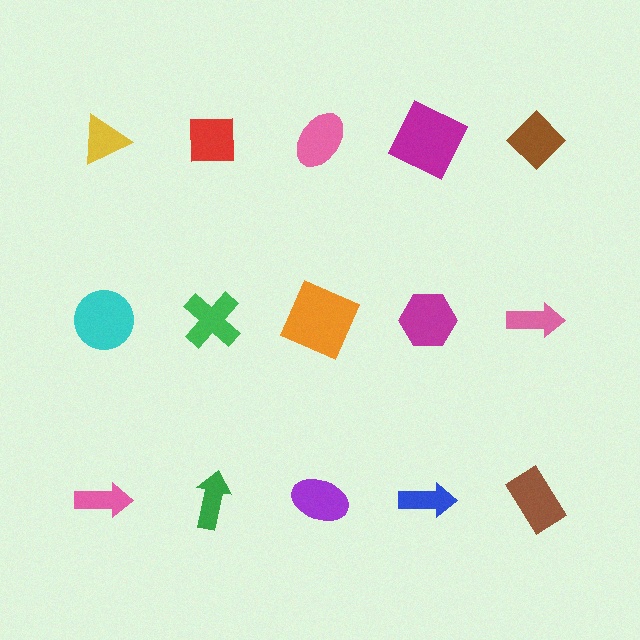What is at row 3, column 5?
A brown rectangle.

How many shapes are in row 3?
5 shapes.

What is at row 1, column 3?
A pink ellipse.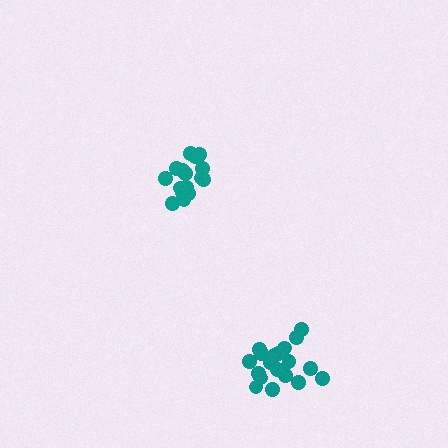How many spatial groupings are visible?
There are 2 spatial groupings.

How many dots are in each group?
Group 1: 16 dots, Group 2: 19 dots (35 total).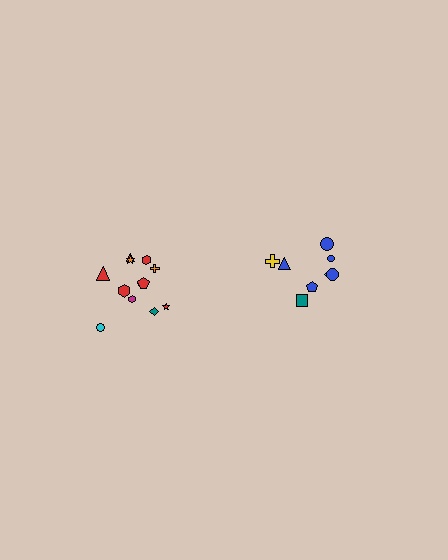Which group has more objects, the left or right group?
The left group.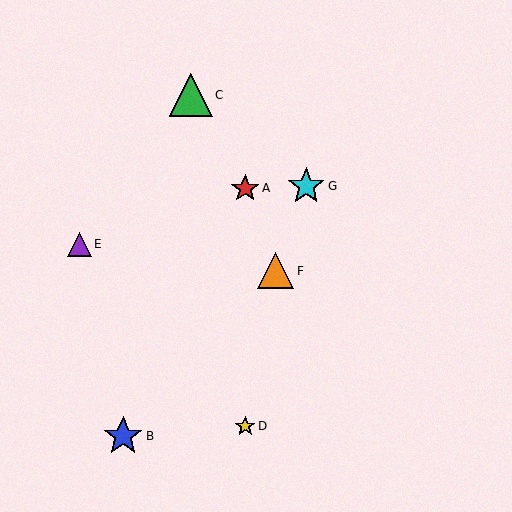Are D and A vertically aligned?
Yes, both are at x≈245.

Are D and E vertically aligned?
No, D is at x≈245 and E is at x≈79.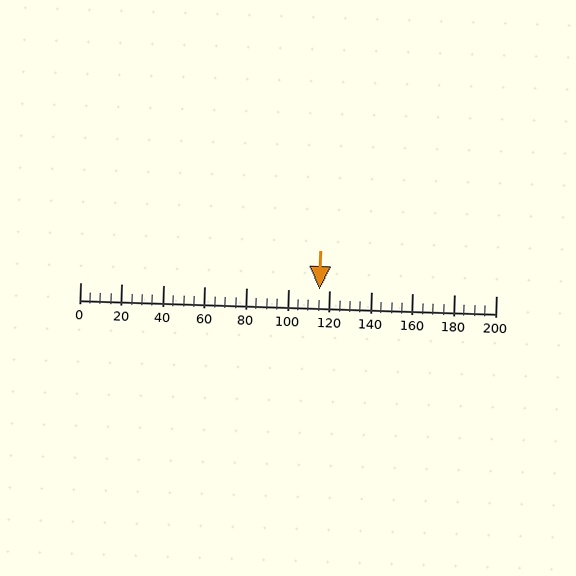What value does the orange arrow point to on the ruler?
The orange arrow points to approximately 115.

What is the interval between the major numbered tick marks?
The major tick marks are spaced 20 units apart.